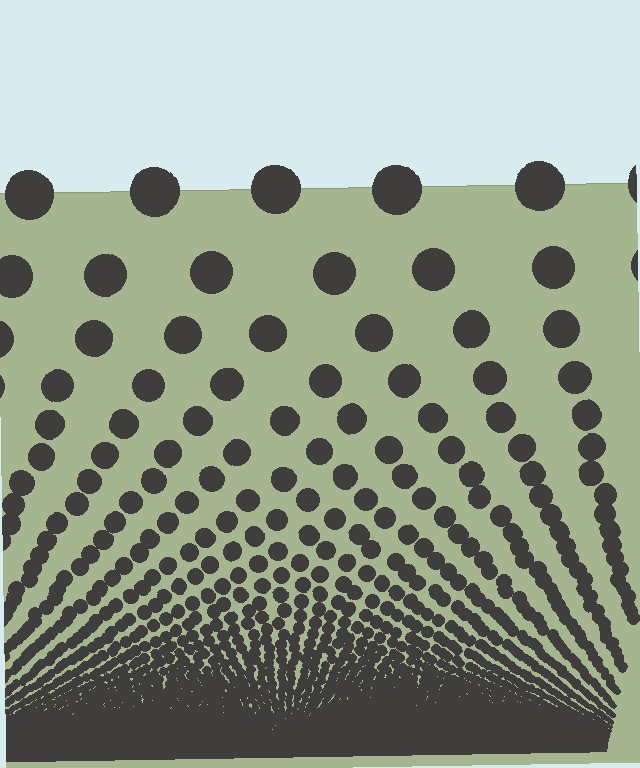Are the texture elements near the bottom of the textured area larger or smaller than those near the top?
Smaller. The gradient is inverted — elements near the bottom are smaller and denser.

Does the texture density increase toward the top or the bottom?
Density increases toward the bottom.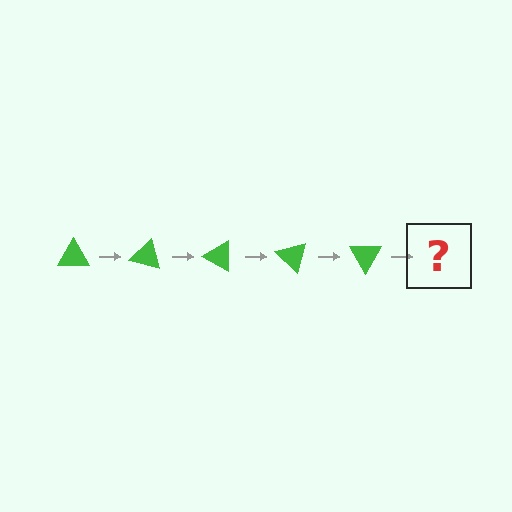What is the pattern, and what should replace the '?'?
The pattern is that the triangle rotates 15 degrees each step. The '?' should be a green triangle rotated 75 degrees.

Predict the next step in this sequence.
The next step is a green triangle rotated 75 degrees.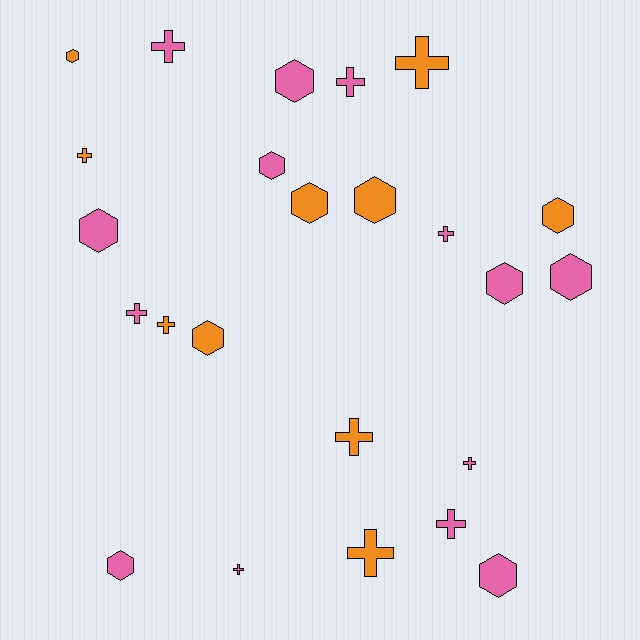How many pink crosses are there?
There are 7 pink crosses.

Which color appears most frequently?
Pink, with 14 objects.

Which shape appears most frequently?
Hexagon, with 12 objects.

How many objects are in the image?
There are 24 objects.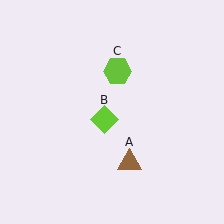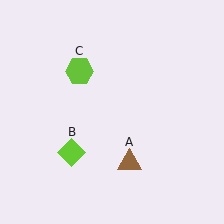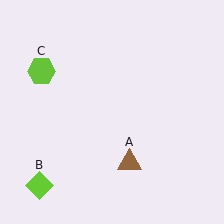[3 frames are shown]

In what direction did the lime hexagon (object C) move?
The lime hexagon (object C) moved left.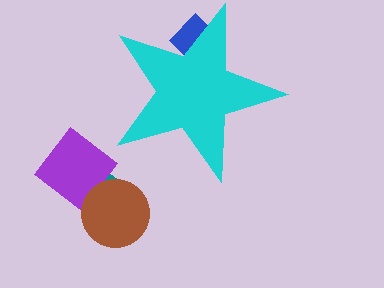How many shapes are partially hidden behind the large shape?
1 shape is partially hidden.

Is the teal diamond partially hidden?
No, the teal diamond is fully visible.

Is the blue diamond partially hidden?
Yes, the blue diamond is partially hidden behind the cyan star.